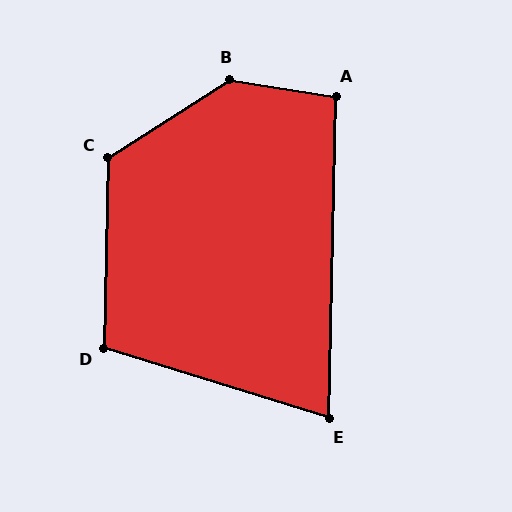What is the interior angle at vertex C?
Approximately 124 degrees (obtuse).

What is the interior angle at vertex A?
Approximately 98 degrees (obtuse).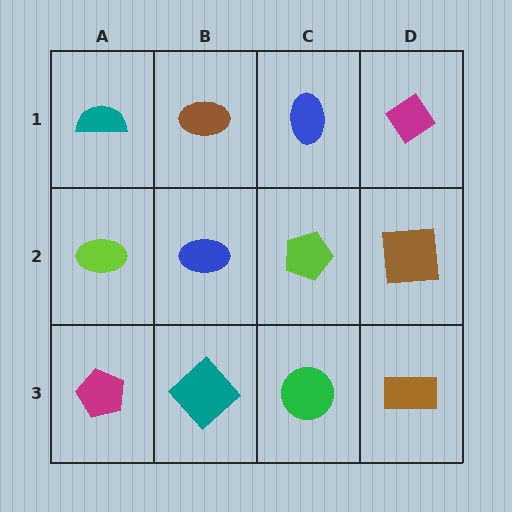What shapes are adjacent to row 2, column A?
A teal semicircle (row 1, column A), a magenta pentagon (row 3, column A), a blue ellipse (row 2, column B).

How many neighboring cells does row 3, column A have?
2.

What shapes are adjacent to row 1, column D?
A brown square (row 2, column D), a blue ellipse (row 1, column C).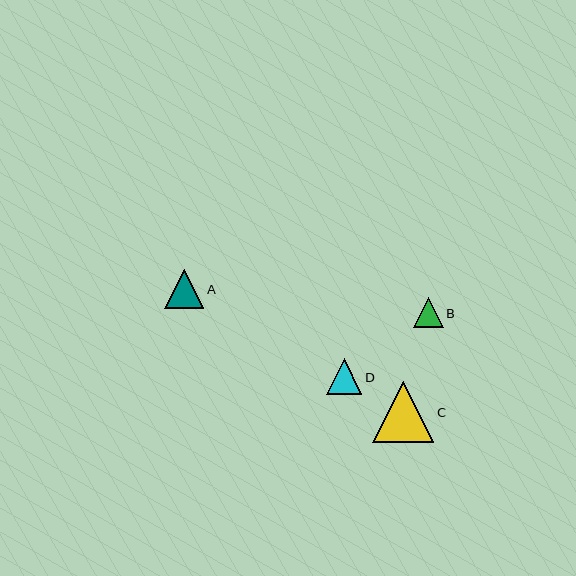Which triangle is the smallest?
Triangle B is the smallest with a size of approximately 30 pixels.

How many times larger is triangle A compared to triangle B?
Triangle A is approximately 1.3 times the size of triangle B.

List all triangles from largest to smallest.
From largest to smallest: C, A, D, B.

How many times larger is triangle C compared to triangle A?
Triangle C is approximately 1.6 times the size of triangle A.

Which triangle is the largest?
Triangle C is the largest with a size of approximately 61 pixels.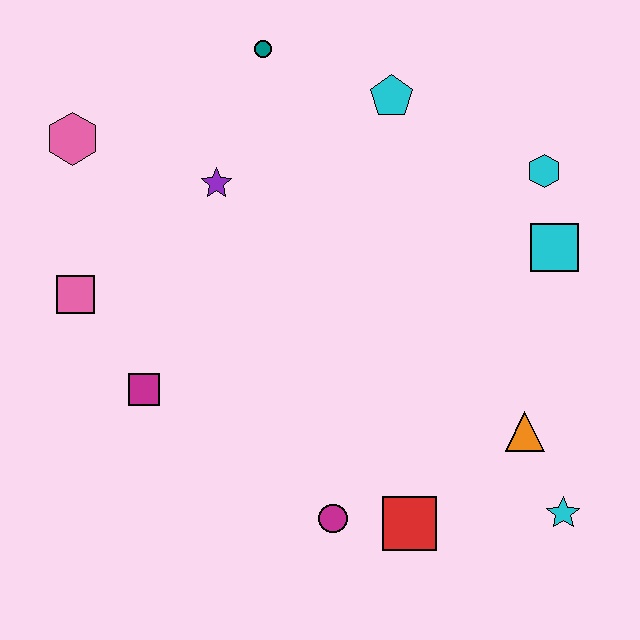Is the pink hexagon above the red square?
Yes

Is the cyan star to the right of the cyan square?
Yes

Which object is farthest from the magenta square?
The cyan hexagon is farthest from the magenta square.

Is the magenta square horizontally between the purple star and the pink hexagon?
Yes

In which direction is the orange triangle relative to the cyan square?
The orange triangle is below the cyan square.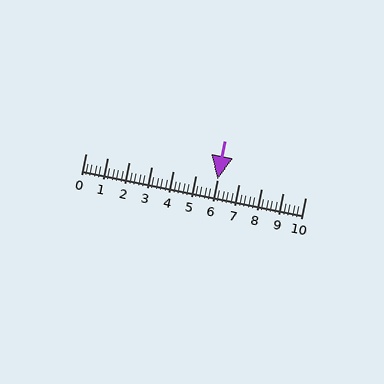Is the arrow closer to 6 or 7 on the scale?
The arrow is closer to 6.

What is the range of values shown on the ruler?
The ruler shows values from 0 to 10.